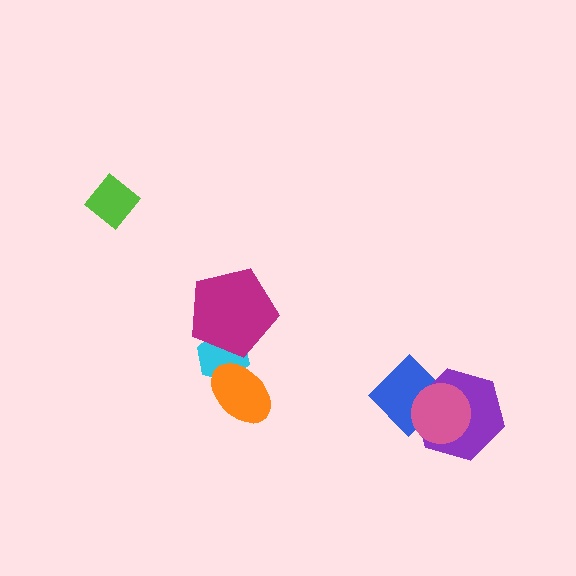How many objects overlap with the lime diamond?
0 objects overlap with the lime diamond.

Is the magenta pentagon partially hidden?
No, no other shape covers it.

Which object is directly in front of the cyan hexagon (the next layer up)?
The orange ellipse is directly in front of the cyan hexagon.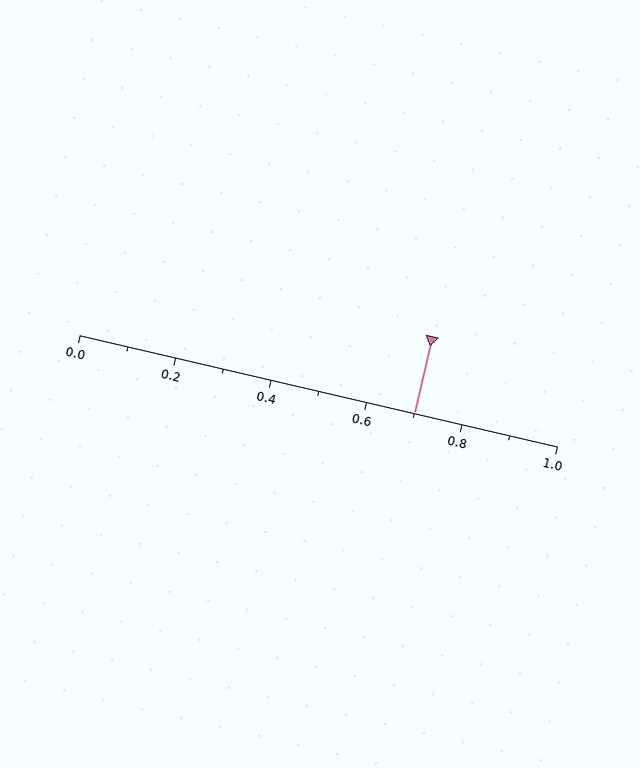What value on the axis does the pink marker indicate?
The marker indicates approximately 0.7.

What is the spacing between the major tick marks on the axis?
The major ticks are spaced 0.2 apart.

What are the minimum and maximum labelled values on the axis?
The axis runs from 0.0 to 1.0.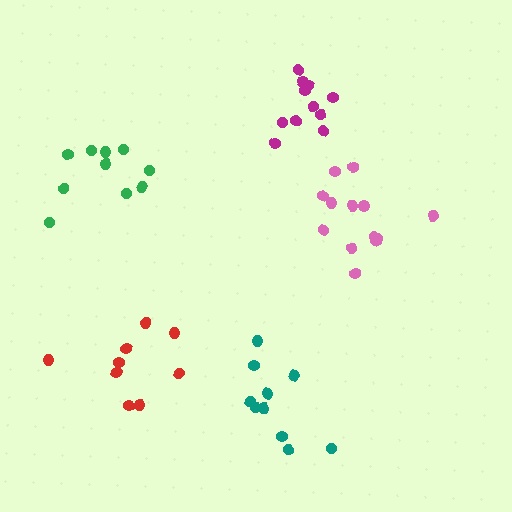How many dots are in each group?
Group 1: 11 dots, Group 2: 9 dots, Group 3: 10 dots, Group 4: 10 dots, Group 5: 13 dots (53 total).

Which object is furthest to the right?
The pink cluster is rightmost.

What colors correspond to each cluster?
The clusters are colored: magenta, red, green, teal, pink.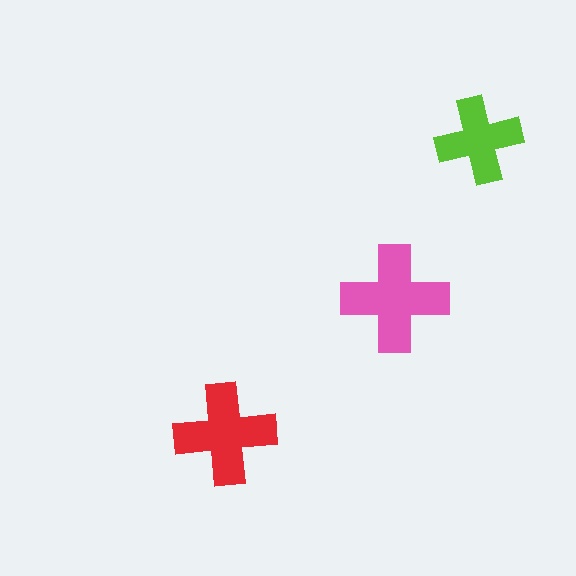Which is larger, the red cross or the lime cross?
The red one.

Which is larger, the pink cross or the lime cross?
The pink one.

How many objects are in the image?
There are 3 objects in the image.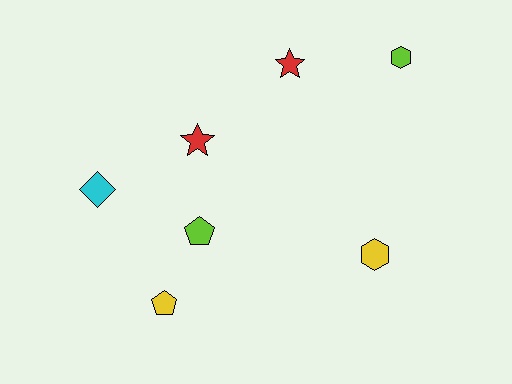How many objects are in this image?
There are 7 objects.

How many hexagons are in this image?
There are 2 hexagons.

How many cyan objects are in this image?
There is 1 cyan object.